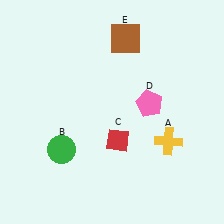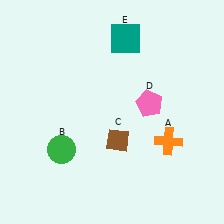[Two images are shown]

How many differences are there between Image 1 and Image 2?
There are 3 differences between the two images.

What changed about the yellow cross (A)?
In Image 1, A is yellow. In Image 2, it changed to orange.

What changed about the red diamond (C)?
In Image 1, C is red. In Image 2, it changed to brown.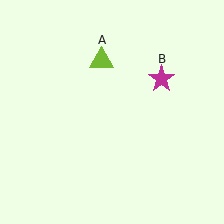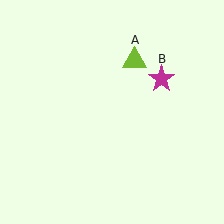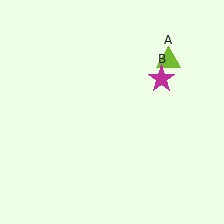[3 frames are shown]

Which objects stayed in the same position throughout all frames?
Magenta star (object B) remained stationary.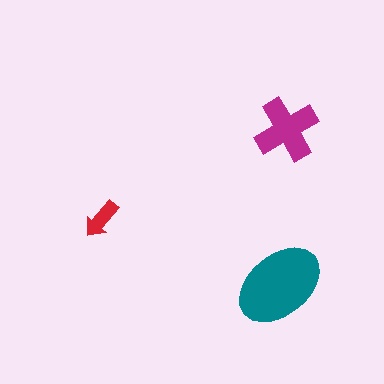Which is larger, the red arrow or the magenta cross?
The magenta cross.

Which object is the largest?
The teal ellipse.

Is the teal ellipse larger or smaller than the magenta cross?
Larger.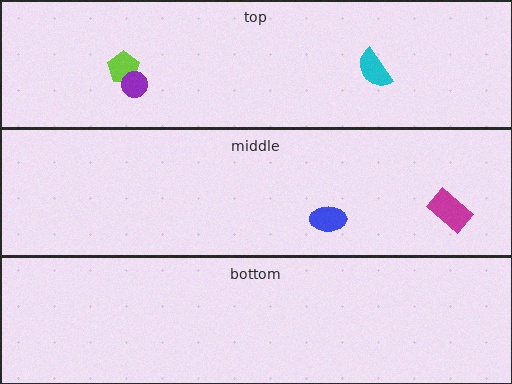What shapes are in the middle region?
The magenta rectangle, the blue ellipse.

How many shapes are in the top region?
3.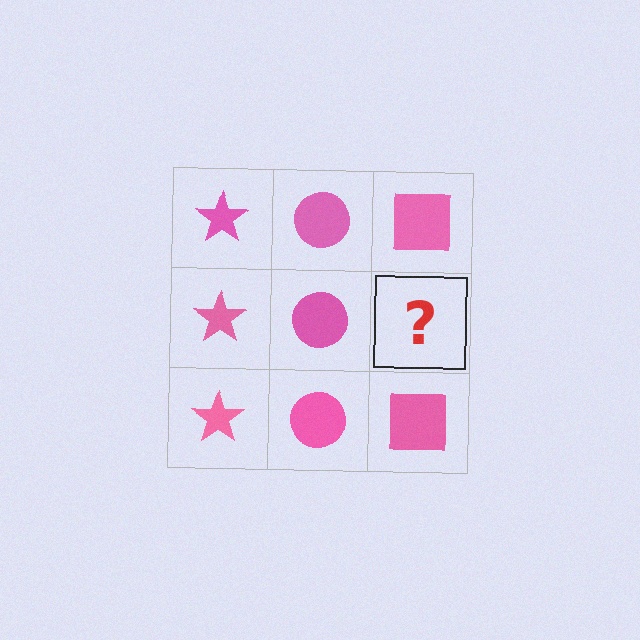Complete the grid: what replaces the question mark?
The question mark should be replaced with a pink square.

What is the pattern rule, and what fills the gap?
The rule is that each column has a consistent shape. The gap should be filled with a pink square.